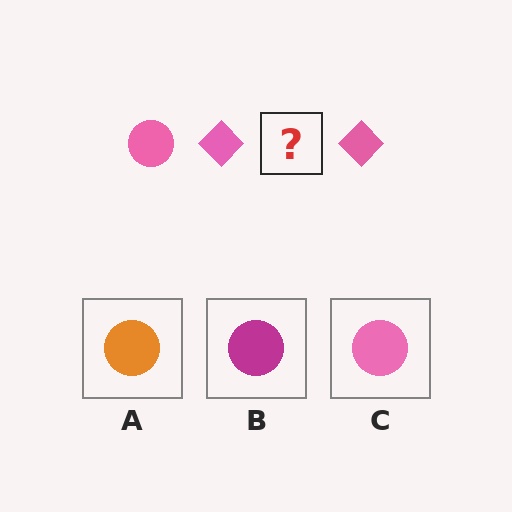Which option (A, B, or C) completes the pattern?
C.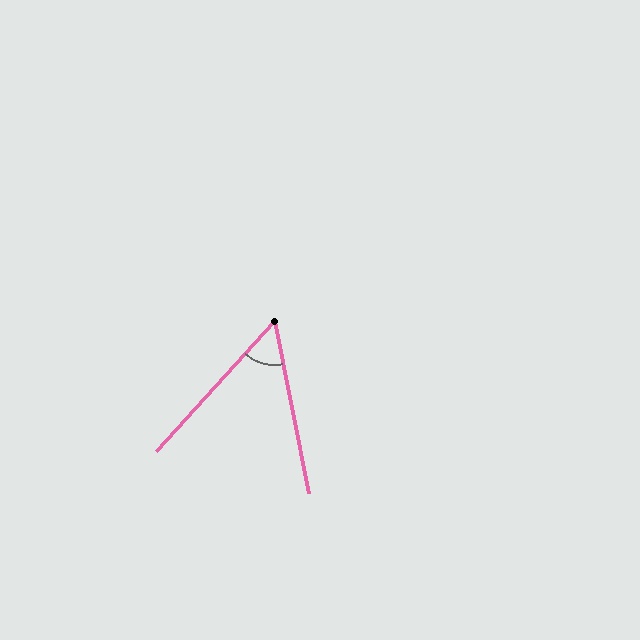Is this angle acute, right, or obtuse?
It is acute.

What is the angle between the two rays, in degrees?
Approximately 53 degrees.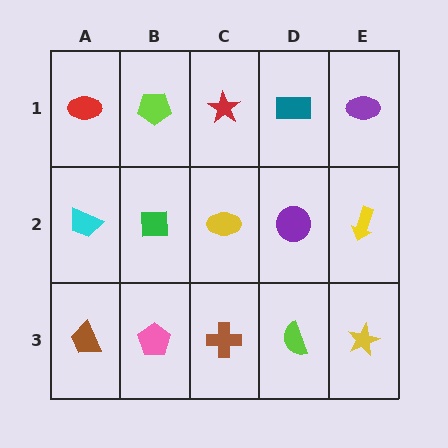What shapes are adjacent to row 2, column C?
A red star (row 1, column C), a brown cross (row 3, column C), a green square (row 2, column B), a purple circle (row 2, column D).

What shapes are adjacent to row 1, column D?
A purple circle (row 2, column D), a red star (row 1, column C), a purple ellipse (row 1, column E).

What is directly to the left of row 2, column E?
A purple circle.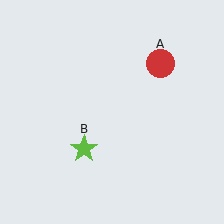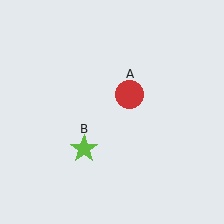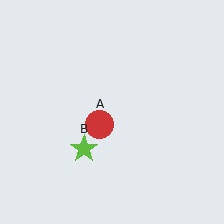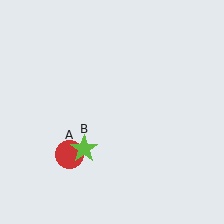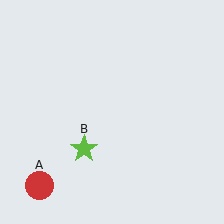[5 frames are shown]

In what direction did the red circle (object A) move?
The red circle (object A) moved down and to the left.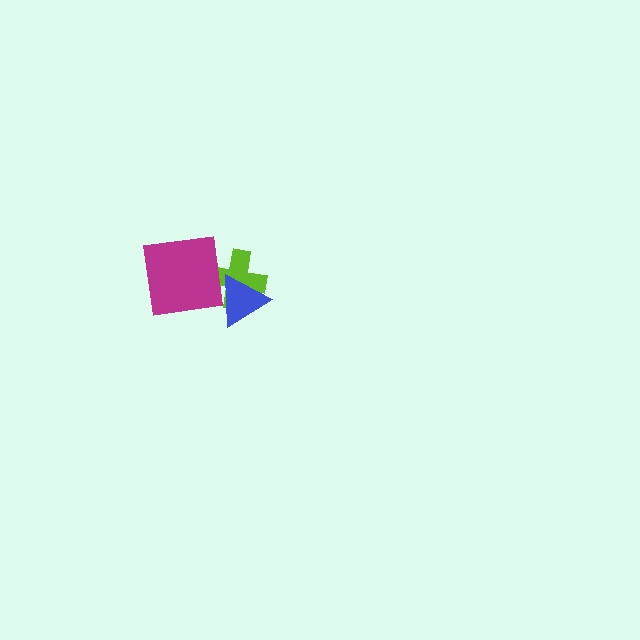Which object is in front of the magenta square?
The blue triangle is in front of the magenta square.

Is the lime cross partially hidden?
Yes, it is partially covered by another shape.